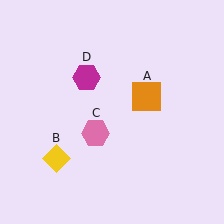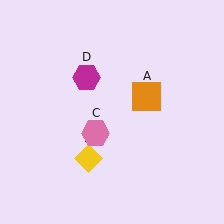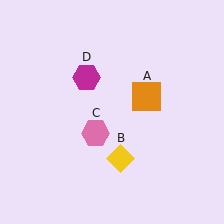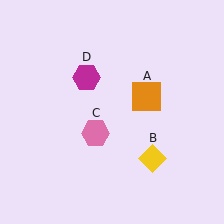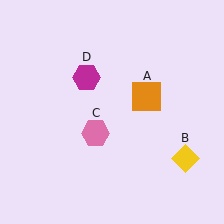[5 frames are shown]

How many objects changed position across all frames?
1 object changed position: yellow diamond (object B).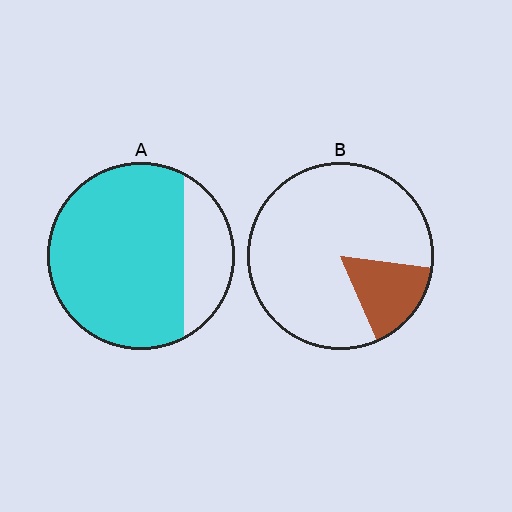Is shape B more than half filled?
No.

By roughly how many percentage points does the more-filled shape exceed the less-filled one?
By roughly 60 percentage points (A over B).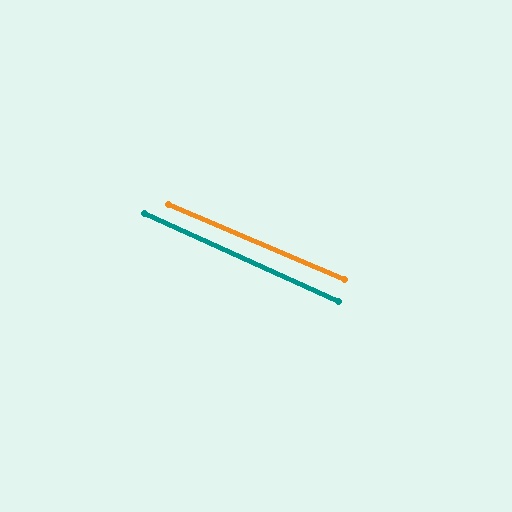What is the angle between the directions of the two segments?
Approximately 1 degree.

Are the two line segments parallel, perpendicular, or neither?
Parallel — their directions differ by only 1.1°.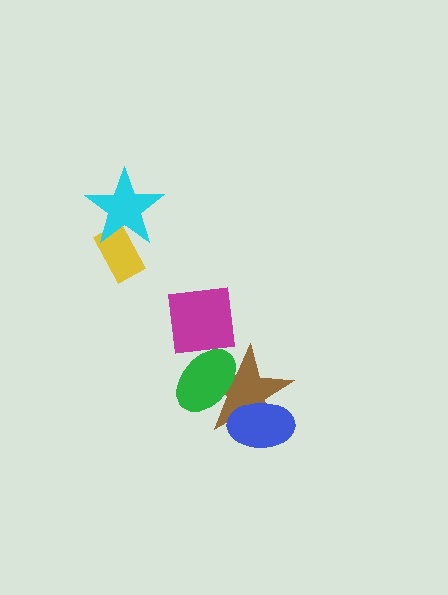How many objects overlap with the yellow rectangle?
1 object overlaps with the yellow rectangle.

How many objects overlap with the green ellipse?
2 objects overlap with the green ellipse.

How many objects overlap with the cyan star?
1 object overlaps with the cyan star.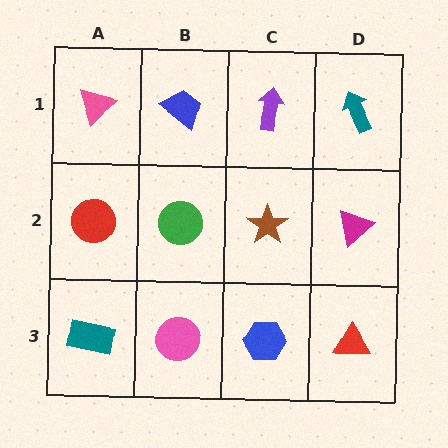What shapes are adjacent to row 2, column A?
A pink triangle (row 1, column A), a teal rectangle (row 3, column A), a green circle (row 2, column B).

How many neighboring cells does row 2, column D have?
3.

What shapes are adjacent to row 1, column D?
A magenta triangle (row 2, column D), a purple arrow (row 1, column C).